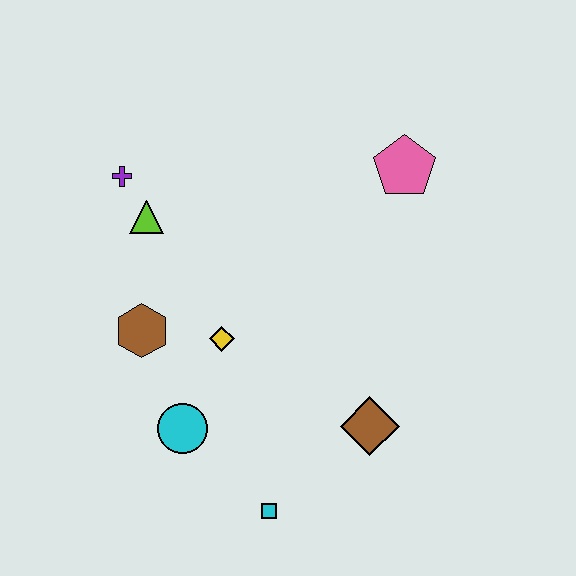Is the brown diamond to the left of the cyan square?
No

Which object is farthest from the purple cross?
The cyan square is farthest from the purple cross.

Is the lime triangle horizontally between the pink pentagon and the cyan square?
No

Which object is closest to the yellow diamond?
The brown hexagon is closest to the yellow diamond.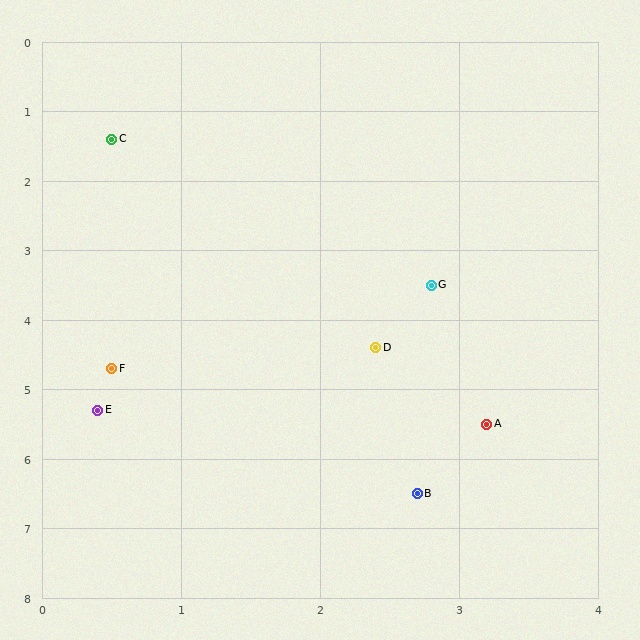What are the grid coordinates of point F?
Point F is at approximately (0.5, 4.7).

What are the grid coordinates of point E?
Point E is at approximately (0.4, 5.3).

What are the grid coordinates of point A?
Point A is at approximately (3.2, 5.5).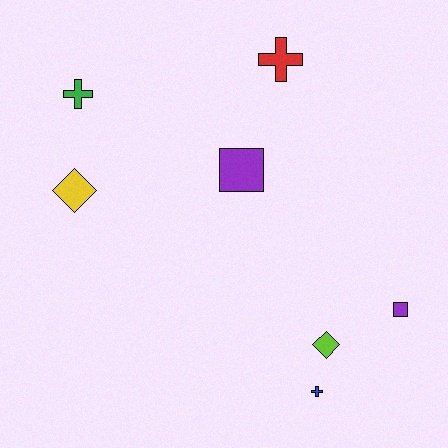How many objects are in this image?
There are 7 objects.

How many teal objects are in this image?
There are no teal objects.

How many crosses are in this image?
There are 3 crosses.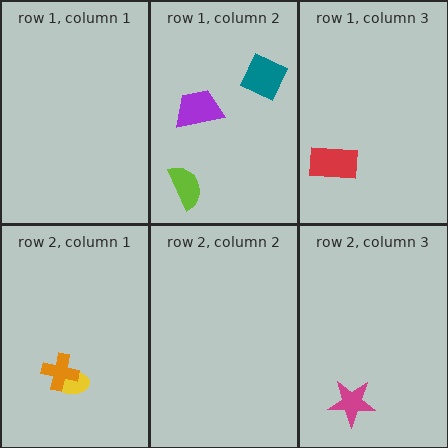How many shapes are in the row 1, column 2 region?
3.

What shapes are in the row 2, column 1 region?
The yellow ellipse, the orange cross.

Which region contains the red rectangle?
The row 1, column 3 region.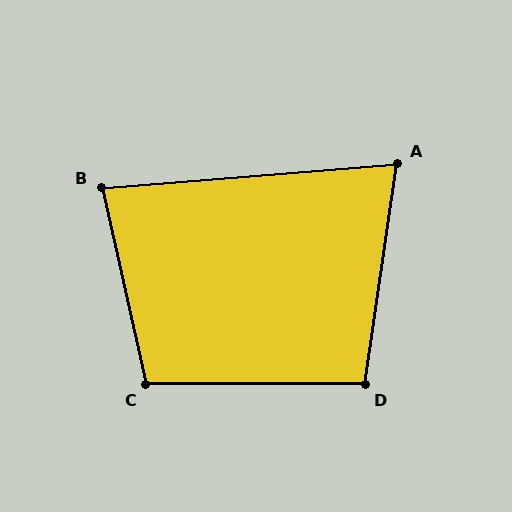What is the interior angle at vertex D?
Approximately 98 degrees (obtuse).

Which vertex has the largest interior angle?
C, at approximately 103 degrees.